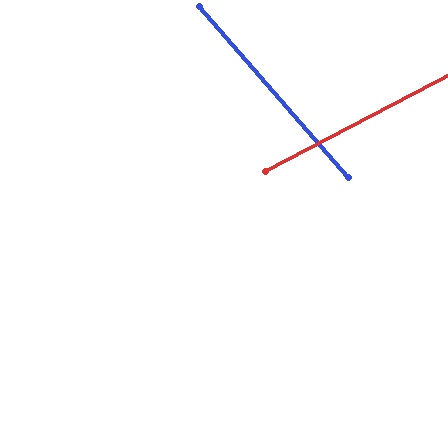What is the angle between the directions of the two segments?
Approximately 77 degrees.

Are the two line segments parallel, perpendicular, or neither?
Neither parallel nor perpendicular — they differ by about 77°.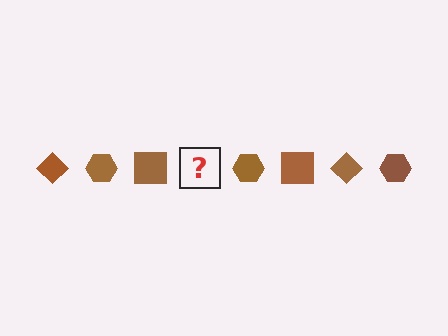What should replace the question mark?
The question mark should be replaced with a brown diamond.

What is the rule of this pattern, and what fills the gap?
The rule is that the pattern cycles through diamond, hexagon, square shapes in brown. The gap should be filled with a brown diamond.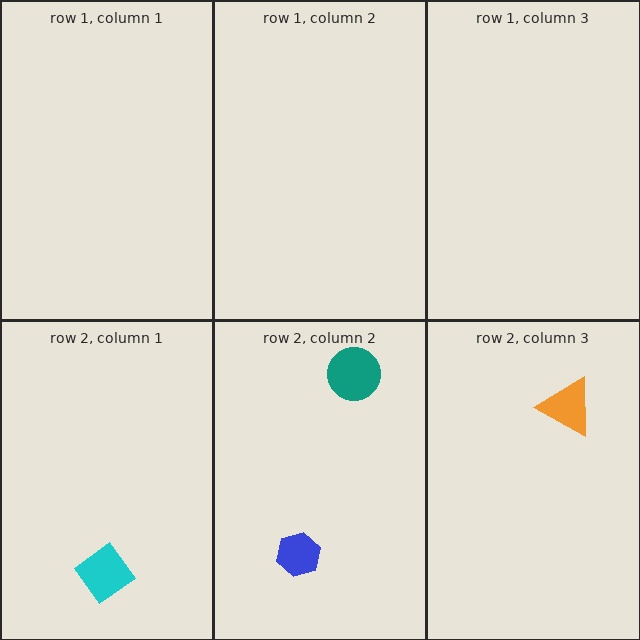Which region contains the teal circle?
The row 2, column 2 region.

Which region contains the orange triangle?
The row 2, column 3 region.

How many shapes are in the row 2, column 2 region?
2.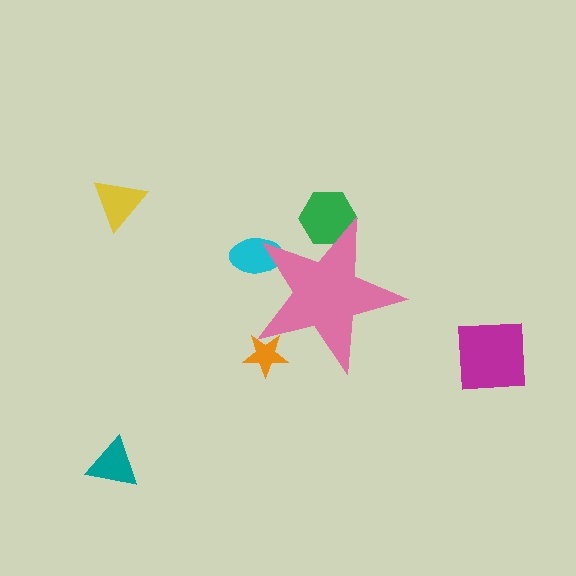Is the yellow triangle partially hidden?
No, the yellow triangle is fully visible.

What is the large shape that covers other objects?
A pink star.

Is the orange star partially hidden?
Yes, the orange star is partially hidden behind the pink star.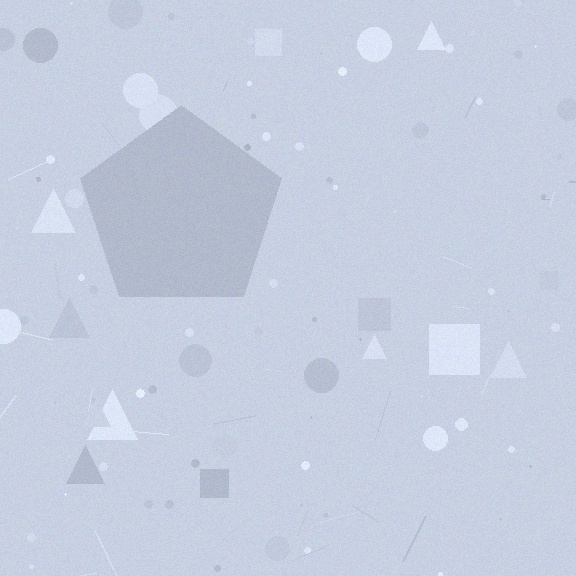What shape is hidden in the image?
A pentagon is hidden in the image.